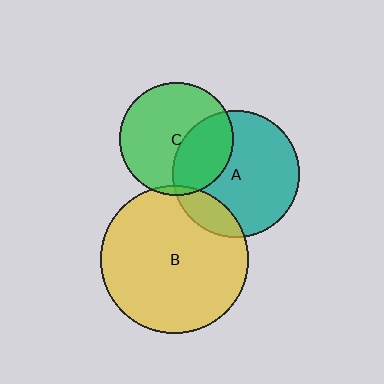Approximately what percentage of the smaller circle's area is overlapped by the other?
Approximately 5%.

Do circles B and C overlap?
Yes.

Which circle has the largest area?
Circle B (yellow).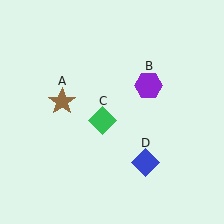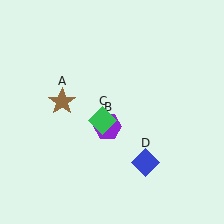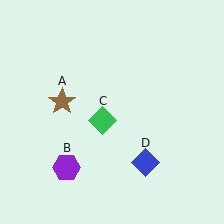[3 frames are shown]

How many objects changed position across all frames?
1 object changed position: purple hexagon (object B).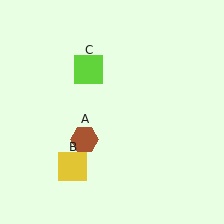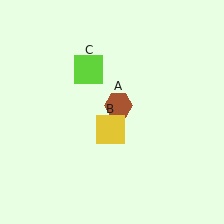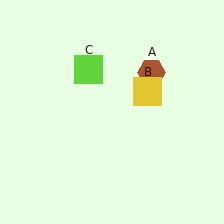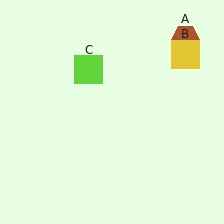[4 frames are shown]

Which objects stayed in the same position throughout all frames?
Lime square (object C) remained stationary.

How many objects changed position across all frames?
2 objects changed position: brown hexagon (object A), yellow square (object B).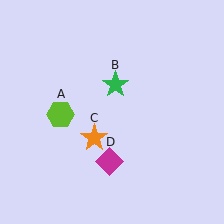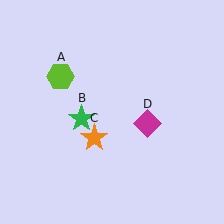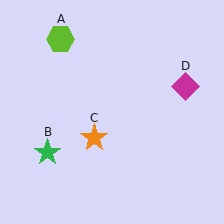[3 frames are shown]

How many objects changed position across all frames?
3 objects changed position: lime hexagon (object A), green star (object B), magenta diamond (object D).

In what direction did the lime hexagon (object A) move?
The lime hexagon (object A) moved up.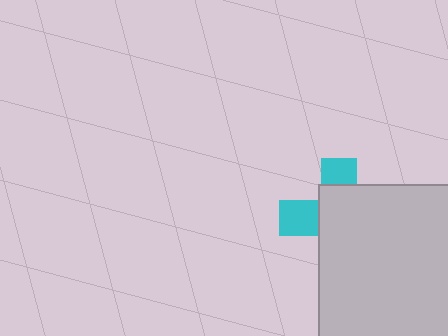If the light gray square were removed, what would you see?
You would see the complete cyan cross.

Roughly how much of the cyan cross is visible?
A small part of it is visible (roughly 32%).